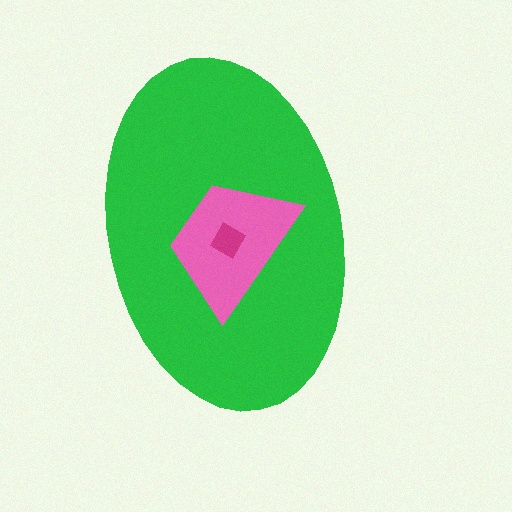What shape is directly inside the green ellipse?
The pink trapezoid.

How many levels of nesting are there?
3.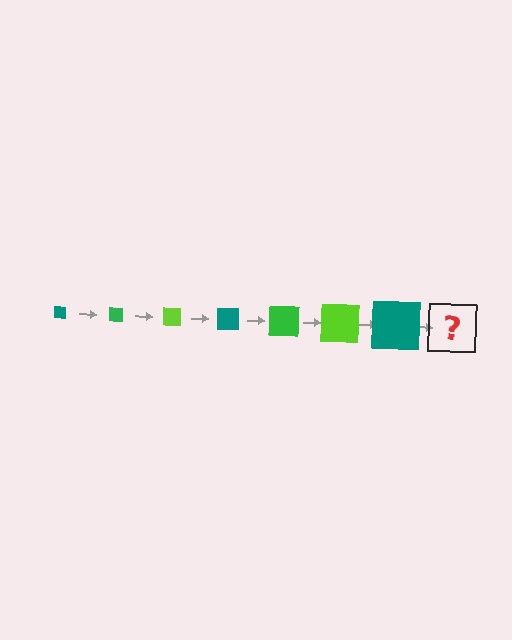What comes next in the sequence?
The next element should be a green square, larger than the previous one.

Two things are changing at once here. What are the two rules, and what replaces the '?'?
The two rules are that the square grows larger each step and the color cycles through teal, green, and lime. The '?' should be a green square, larger than the previous one.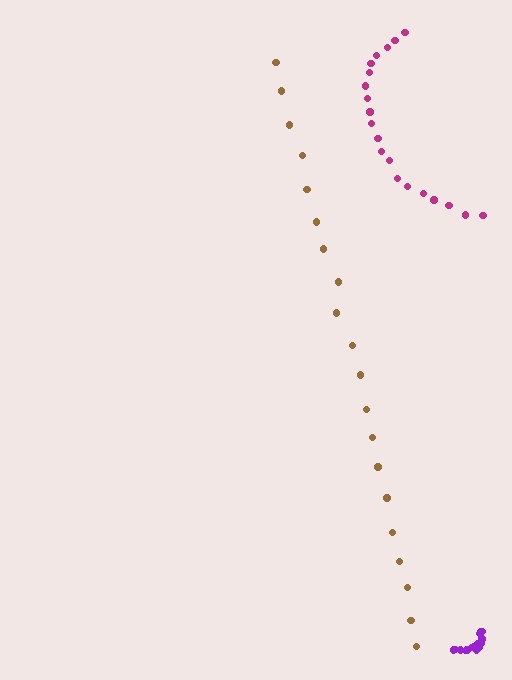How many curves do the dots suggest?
There are 3 distinct paths.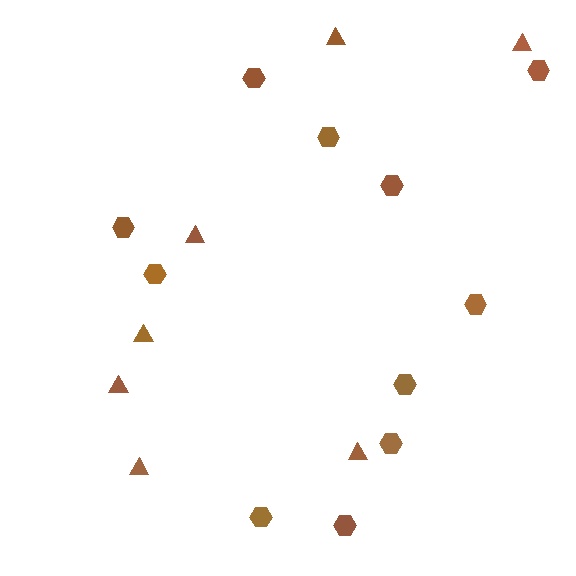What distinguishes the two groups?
There are 2 groups: one group of triangles (7) and one group of hexagons (11).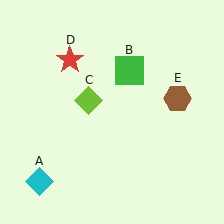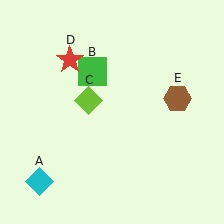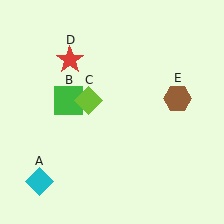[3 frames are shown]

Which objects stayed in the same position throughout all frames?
Cyan diamond (object A) and lime diamond (object C) and red star (object D) and brown hexagon (object E) remained stationary.